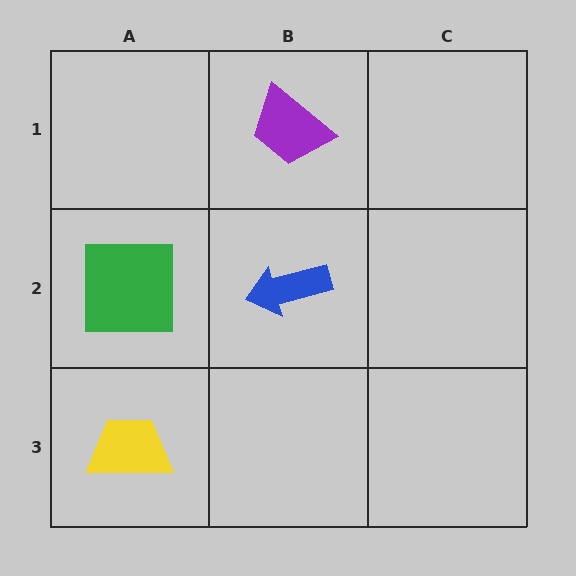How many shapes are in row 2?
2 shapes.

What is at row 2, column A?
A green square.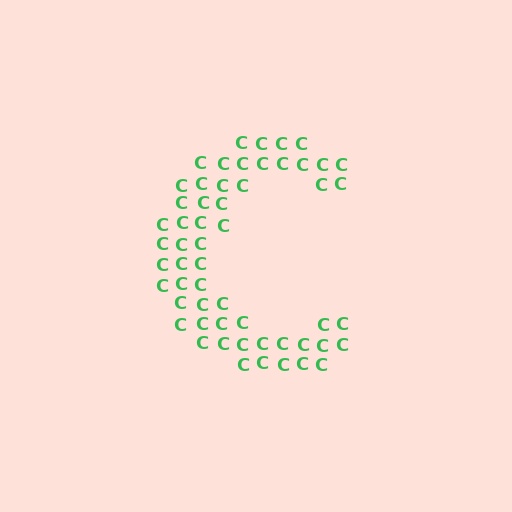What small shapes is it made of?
It is made of small letter C's.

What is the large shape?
The large shape is the letter C.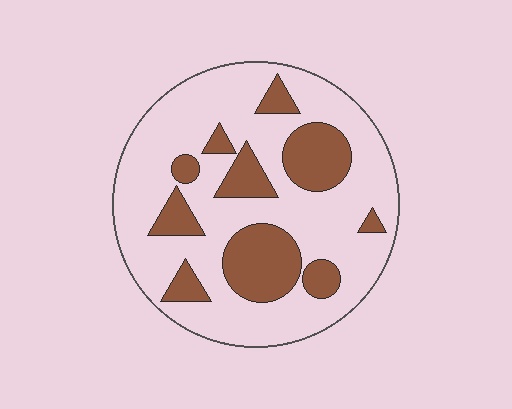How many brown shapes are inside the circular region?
10.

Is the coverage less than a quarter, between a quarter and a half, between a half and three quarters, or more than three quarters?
Between a quarter and a half.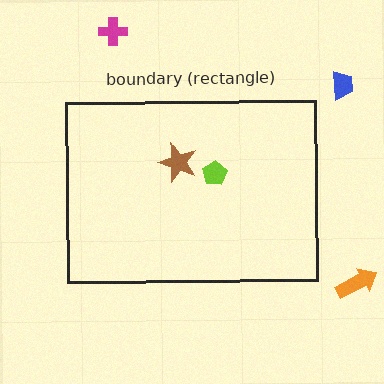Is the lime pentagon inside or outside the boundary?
Inside.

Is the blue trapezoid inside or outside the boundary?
Outside.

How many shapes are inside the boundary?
2 inside, 3 outside.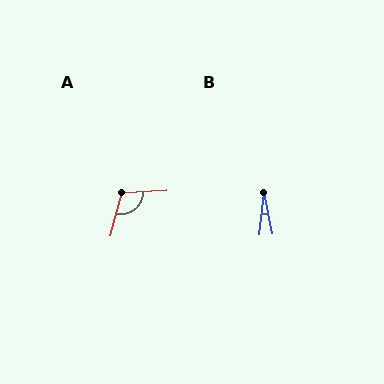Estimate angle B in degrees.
Approximately 17 degrees.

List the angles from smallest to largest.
B (17°), A (108°).